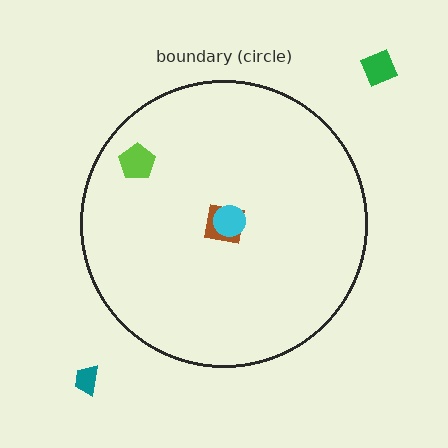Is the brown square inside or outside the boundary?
Inside.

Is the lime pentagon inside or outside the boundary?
Inside.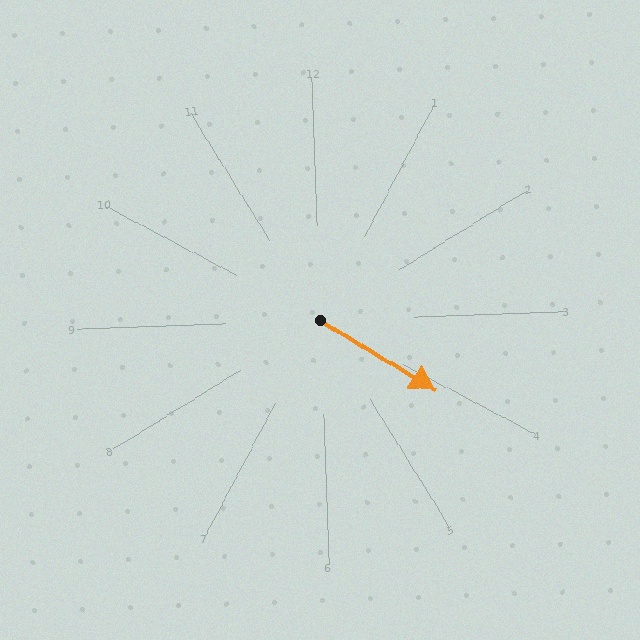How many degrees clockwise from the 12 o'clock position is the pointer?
Approximately 123 degrees.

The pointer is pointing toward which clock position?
Roughly 4 o'clock.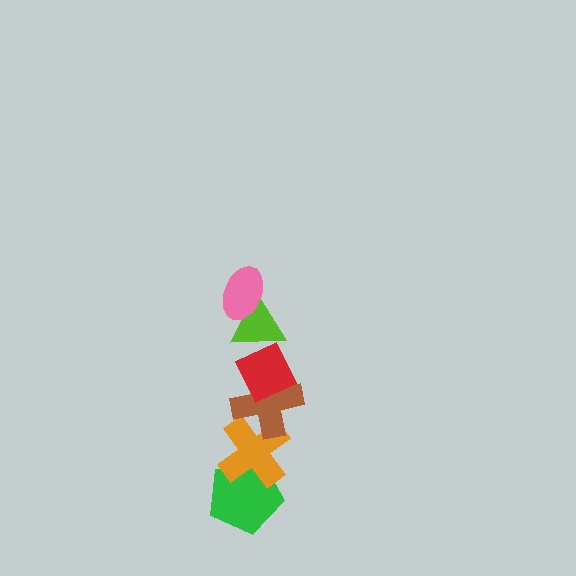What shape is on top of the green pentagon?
The orange cross is on top of the green pentagon.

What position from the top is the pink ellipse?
The pink ellipse is 1st from the top.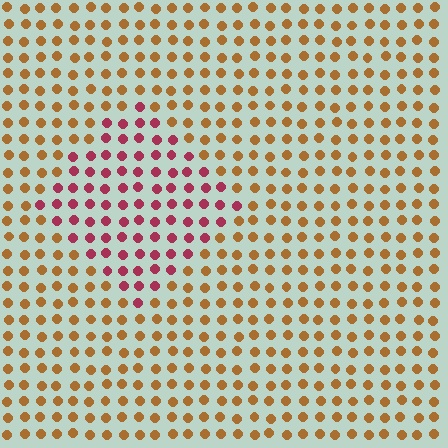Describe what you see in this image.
The image is filled with small brown elements in a uniform arrangement. A diamond-shaped region is visible where the elements are tinted to a slightly different hue, forming a subtle color boundary.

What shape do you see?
I see a diamond.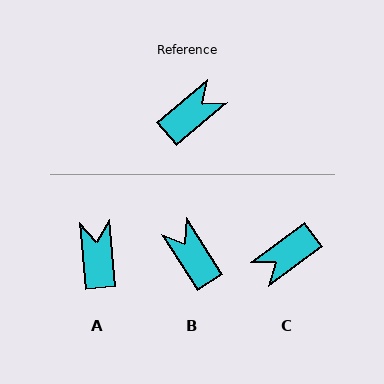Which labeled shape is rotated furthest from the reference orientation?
C, about 176 degrees away.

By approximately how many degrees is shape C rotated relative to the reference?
Approximately 176 degrees counter-clockwise.